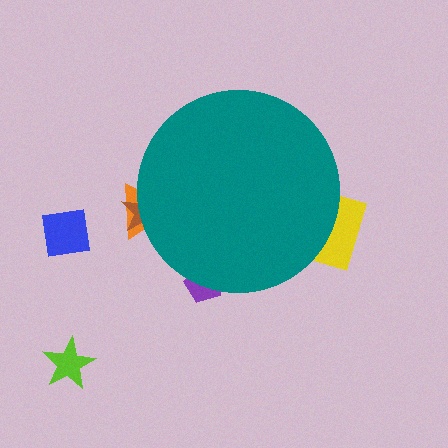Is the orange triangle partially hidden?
Yes, the orange triangle is partially hidden behind the teal circle.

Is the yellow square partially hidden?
Yes, the yellow square is partially hidden behind the teal circle.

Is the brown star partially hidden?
Yes, the brown star is partially hidden behind the teal circle.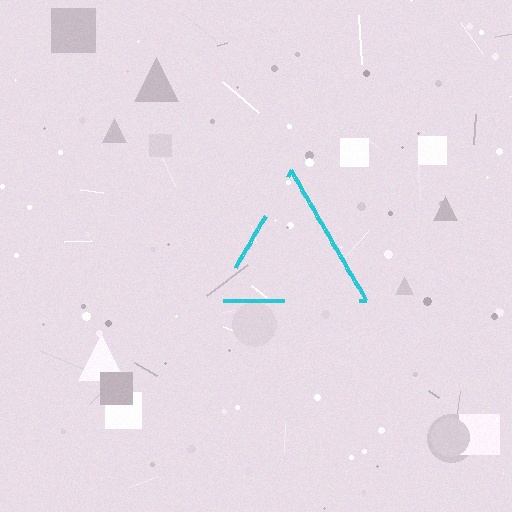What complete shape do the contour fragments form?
The contour fragments form a triangle.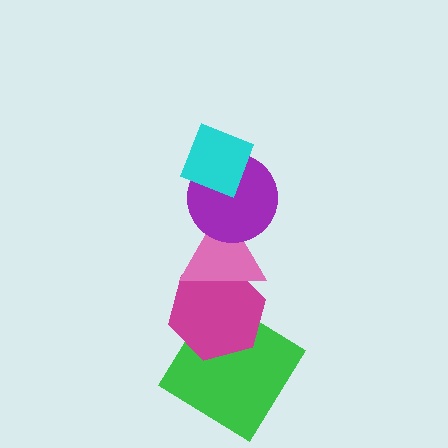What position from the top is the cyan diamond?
The cyan diamond is 1st from the top.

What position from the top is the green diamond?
The green diamond is 5th from the top.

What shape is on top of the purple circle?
The cyan diamond is on top of the purple circle.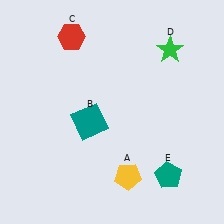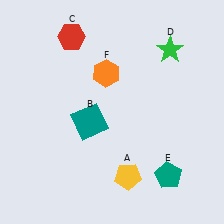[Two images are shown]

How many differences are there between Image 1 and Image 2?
There is 1 difference between the two images.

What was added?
An orange hexagon (F) was added in Image 2.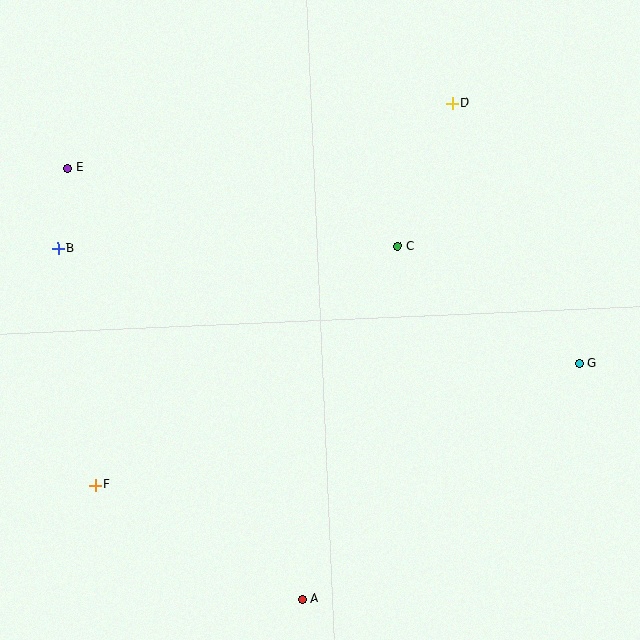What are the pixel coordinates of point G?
Point G is at (579, 364).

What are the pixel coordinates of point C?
Point C is at (398, 246).